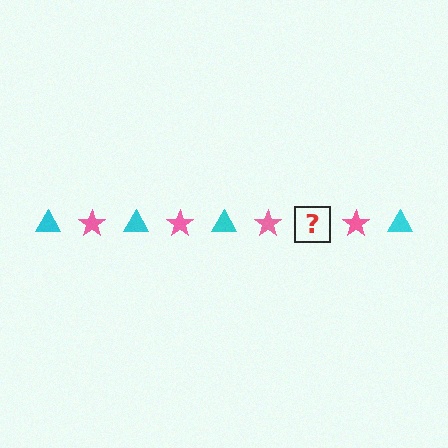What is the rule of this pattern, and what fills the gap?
The rule is that the pattern alternates between cyan triangle and pink star. The gap should be filled with a cyan triangle.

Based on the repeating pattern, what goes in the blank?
The blank should be a cyan triangle.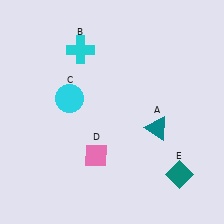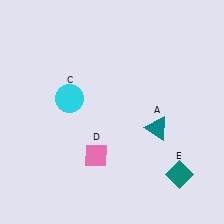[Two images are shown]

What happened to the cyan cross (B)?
The cyan cross (B) was removed in Image 2. It was in the top-left area of Image 1.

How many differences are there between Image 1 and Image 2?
There is 1 difference between the two images.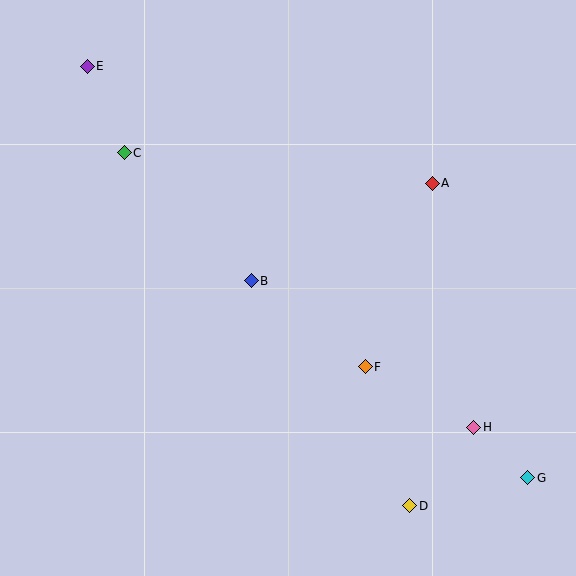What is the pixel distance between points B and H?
The distance between B and H is 266 pixels.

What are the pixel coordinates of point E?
Point E is at (87, 66).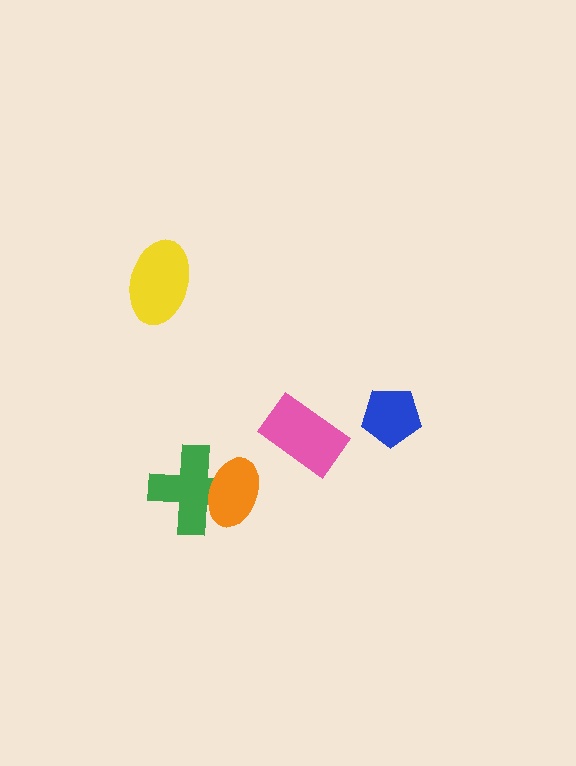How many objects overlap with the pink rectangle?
0 objects overlap with the pink rectangle.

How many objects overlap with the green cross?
1 object overlaps with the green cross.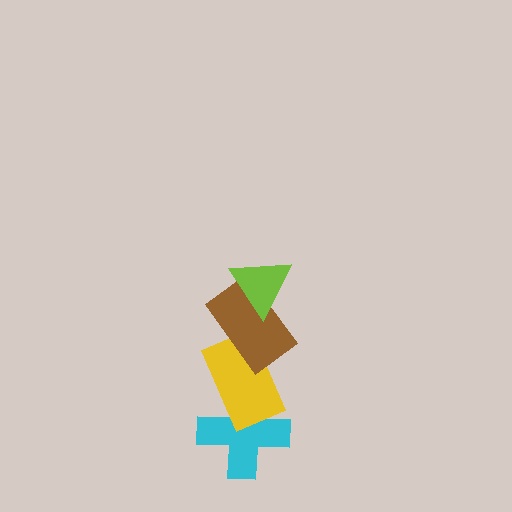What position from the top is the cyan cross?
The cyan cross is 4th from the top.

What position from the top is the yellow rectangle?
The yellow rectangle is 3rd from the top.